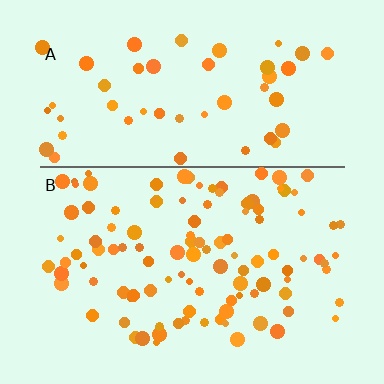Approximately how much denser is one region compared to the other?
Approximately 2.1× — region B over region A.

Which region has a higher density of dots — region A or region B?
B (the bottom).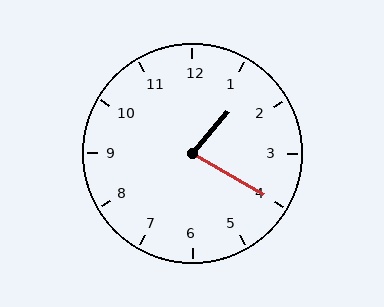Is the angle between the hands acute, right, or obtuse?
It is acute.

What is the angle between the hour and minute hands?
Approximately 80 degrees.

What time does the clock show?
1:20.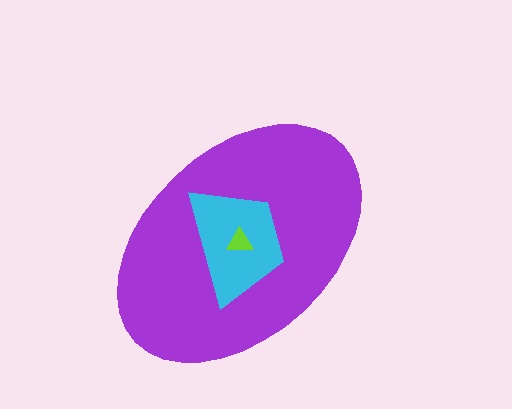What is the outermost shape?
The purple ellipse.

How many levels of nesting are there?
3.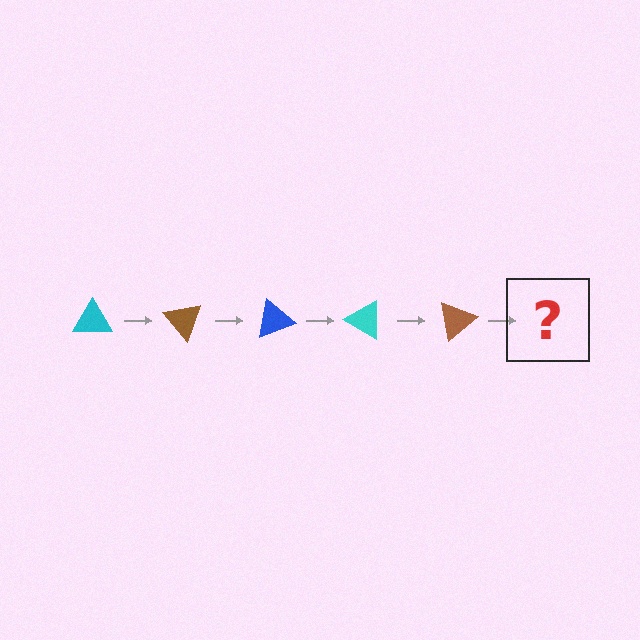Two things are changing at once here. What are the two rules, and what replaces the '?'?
The two rules are that it rotates 50 degrees each step and the color cycles through cyan, brown, and blue. The '?' should be a blue triangle, rotated 250 degrees from the start.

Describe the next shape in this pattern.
It should be a blue triangle, rotated 250 degrees from the start.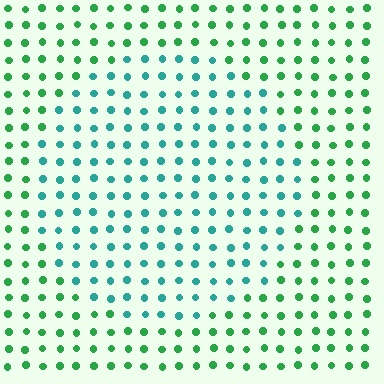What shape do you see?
I see a circle.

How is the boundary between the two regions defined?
The boundary is defined purely by a slight shift in hue (about 40 degrees). Spacing, size, and orientation are identical on both sides.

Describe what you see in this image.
The image is filled with small green elements in a uniform arrangement. A circle-shaped region is visible where the elements are tinted to a slightly different hue, forming a subtle color boundary.